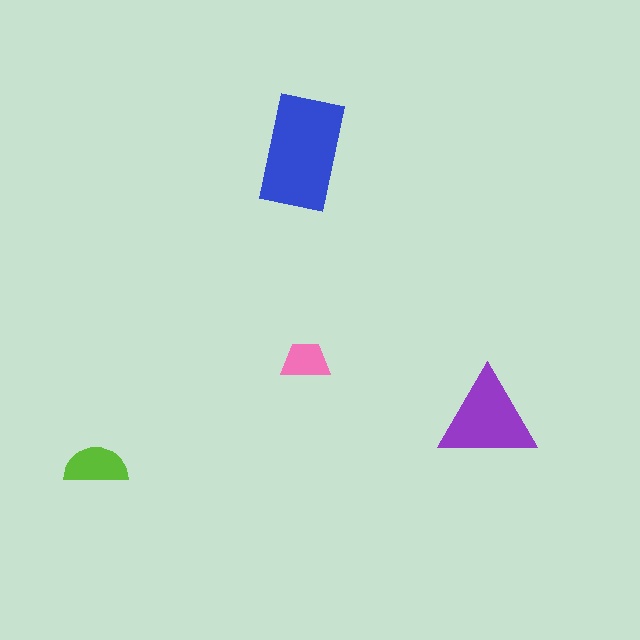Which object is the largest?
The blue rectangle.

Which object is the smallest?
The pink trapezoid.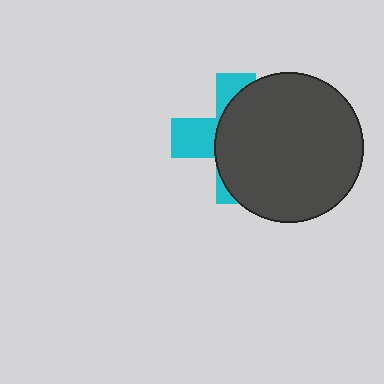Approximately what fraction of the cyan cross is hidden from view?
Roughly 65% of the cyan cross is hidden behind the dark gray circle.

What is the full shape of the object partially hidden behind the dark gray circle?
The partially hidden object is a cyan cross.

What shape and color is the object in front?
The object in front is a dark gray circle.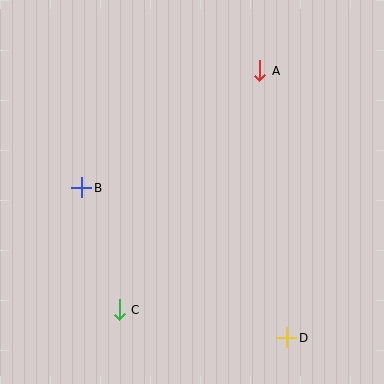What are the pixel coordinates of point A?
Point A is at (260, 71).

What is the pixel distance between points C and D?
The distance between C and D is 170 pixels.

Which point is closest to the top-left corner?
Point B is closest to the top-left corner.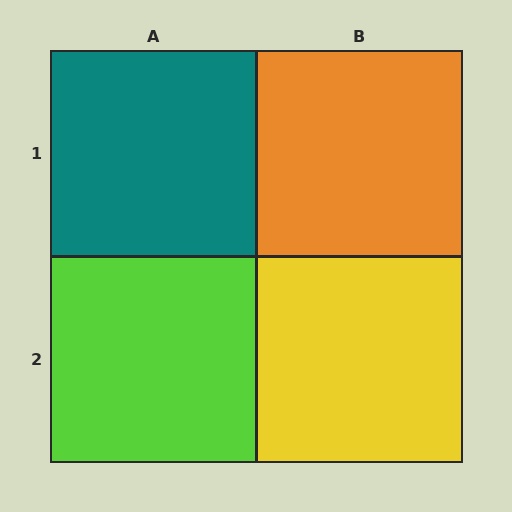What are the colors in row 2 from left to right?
Lime, yellow.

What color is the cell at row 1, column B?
Orange.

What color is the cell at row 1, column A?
Teal.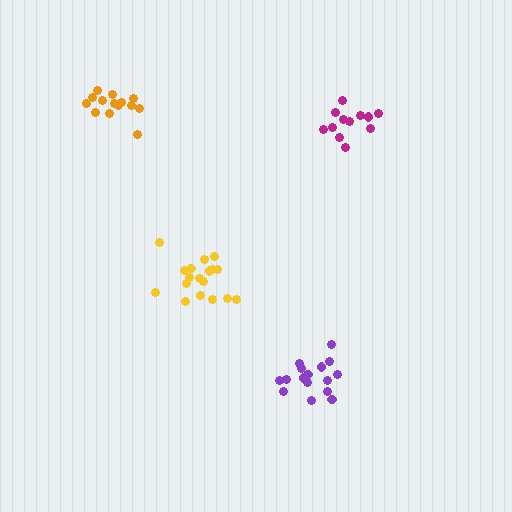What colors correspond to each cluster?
The clusters are colored: orange, purple, magenta, yellow.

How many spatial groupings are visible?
There are 4 spatial groupings.